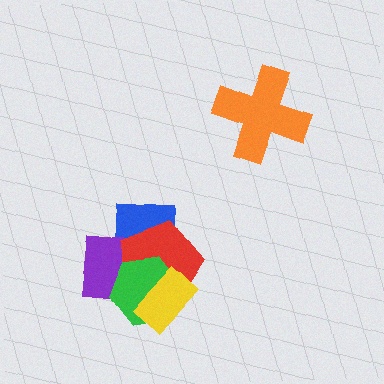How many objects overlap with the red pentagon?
4 objects overlap with the red pentagon.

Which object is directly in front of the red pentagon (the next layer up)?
The green hexagon is directly in front of the red pentagon.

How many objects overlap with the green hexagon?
4 objects overlap with the green hexagon.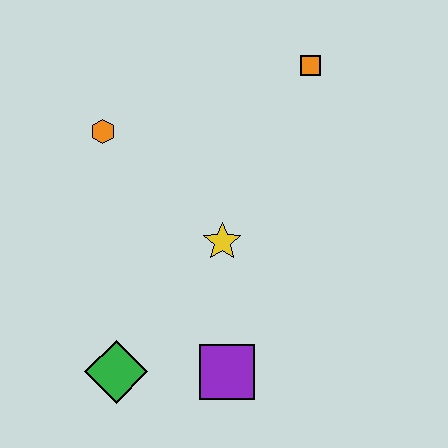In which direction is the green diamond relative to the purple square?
The green diamond is to the left of the purple square.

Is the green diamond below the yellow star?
Yes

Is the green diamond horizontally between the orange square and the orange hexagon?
Yes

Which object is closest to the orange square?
The yellow star is closest to the orange square.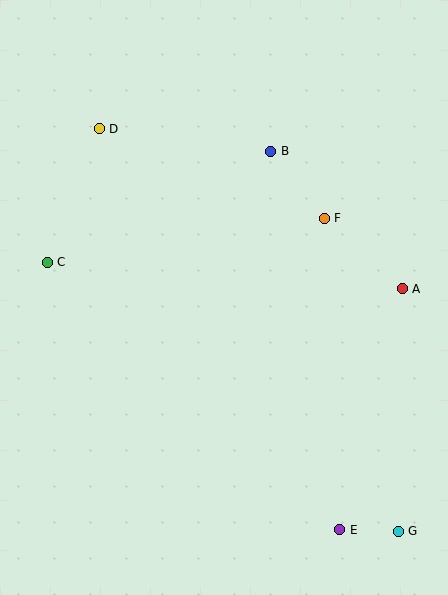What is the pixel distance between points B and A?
The distance between B and A is 190 pixels.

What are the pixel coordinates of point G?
Point G is at (398, 531).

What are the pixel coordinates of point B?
Point B is at (271, 151).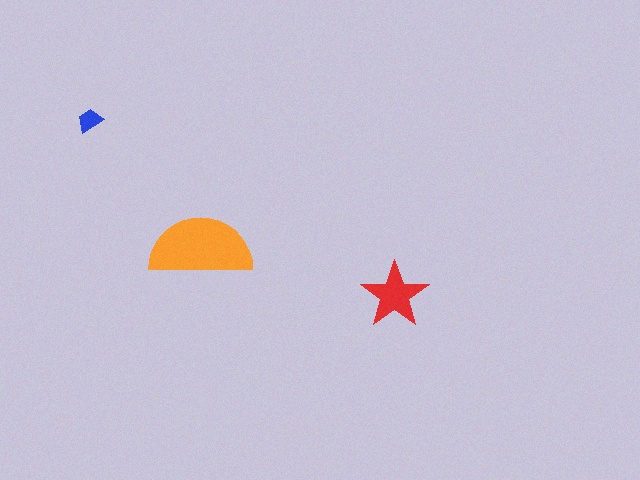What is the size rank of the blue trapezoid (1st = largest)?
3rd.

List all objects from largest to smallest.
The orange semicircle, the red star, the blue trapezoid.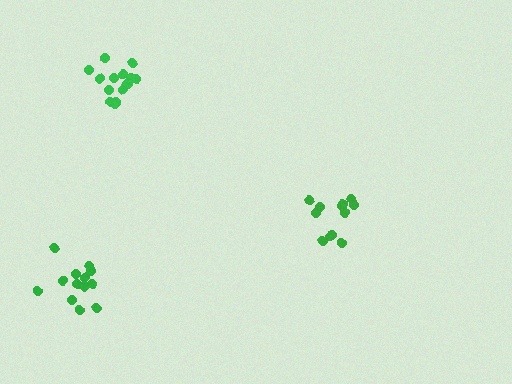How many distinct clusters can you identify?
There are 3 distinct clusters.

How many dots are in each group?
Group 1: 13 dots, Group 2: 12 dots, Group 3: 14 dots (39 total).